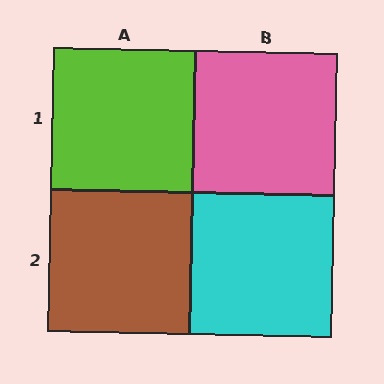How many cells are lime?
1 cell is lime.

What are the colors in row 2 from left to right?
Brown, cyan.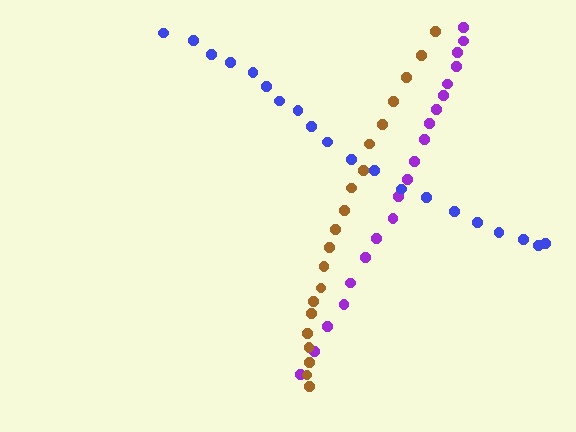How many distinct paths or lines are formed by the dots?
There are 3 distinct paths.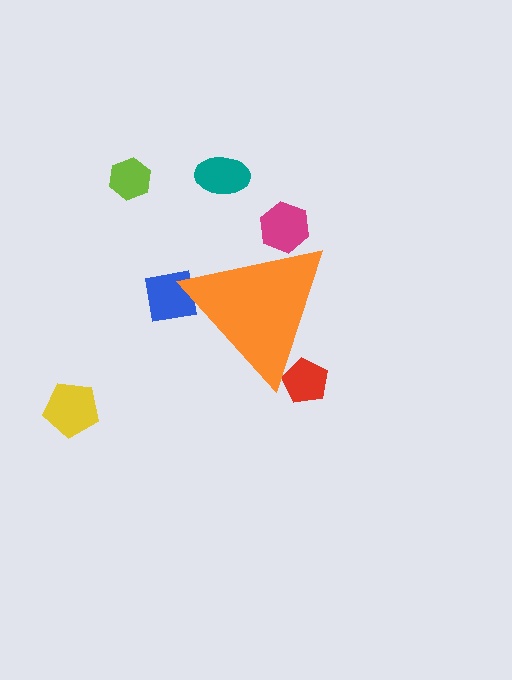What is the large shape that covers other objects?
An orange triangle.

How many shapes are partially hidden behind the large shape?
3 shapes are partially hidden.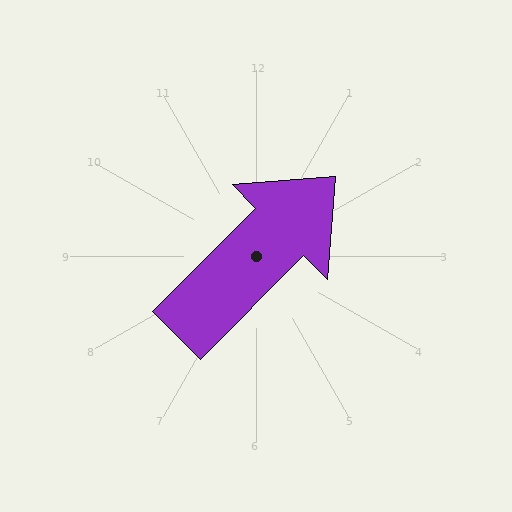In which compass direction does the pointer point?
Northeast.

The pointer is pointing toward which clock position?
Roughly 1 o'clock.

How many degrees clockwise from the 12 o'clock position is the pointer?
Approximately 45 degrees.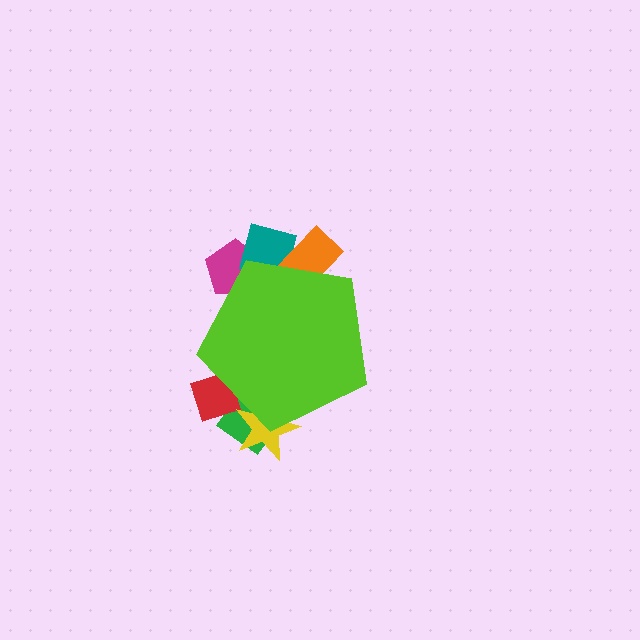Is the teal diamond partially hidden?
Yes, the teal diamond is partially hidden behind the lime pentagon.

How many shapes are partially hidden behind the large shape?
6 shapes are partially hidden.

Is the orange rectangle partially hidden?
Yes, the orange rectangle is partially hidden behind the lime pentagon.